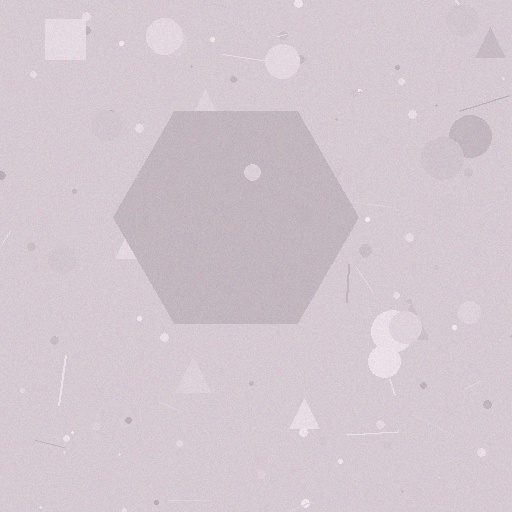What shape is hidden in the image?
A hexagon is hidden in the image.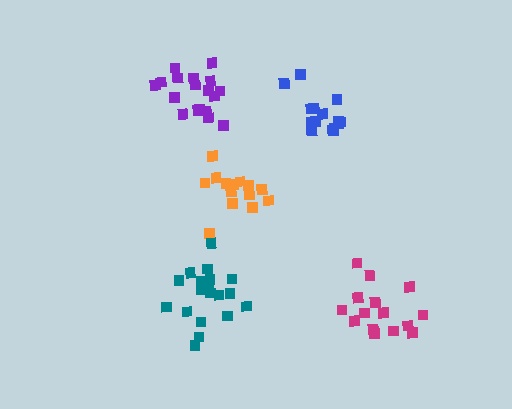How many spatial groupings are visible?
There are 5 spatial groupings.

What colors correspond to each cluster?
The clusters are colored: orange, purple, magenta, teal, blue.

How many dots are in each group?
Group 1: 14 dots, Group 2: 18 dots, Group 3: 15 dots, Group 4: 19 dots, Group 5: 15 dots (81 total).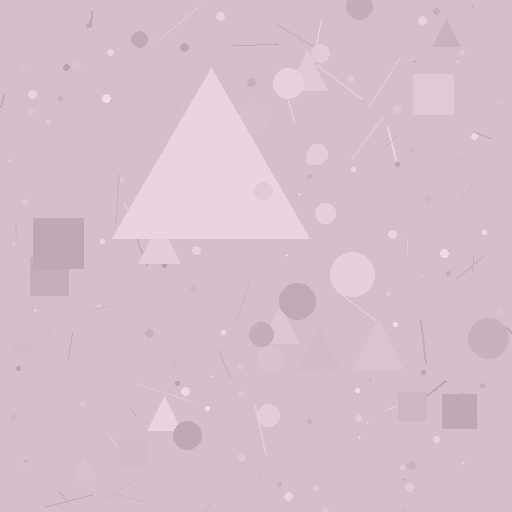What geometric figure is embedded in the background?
A triangle is embedded in the background.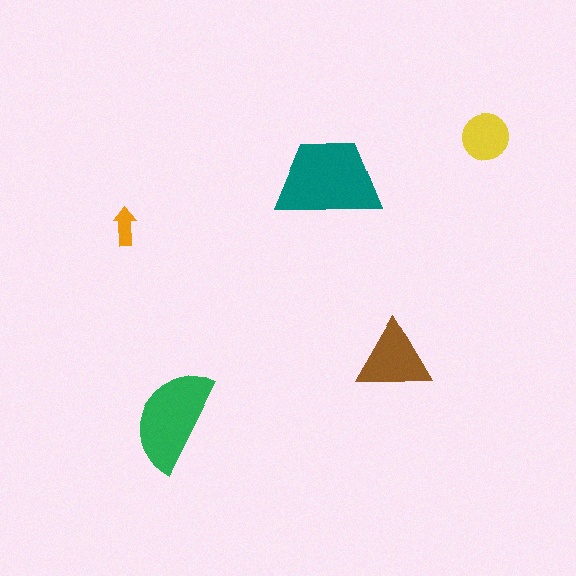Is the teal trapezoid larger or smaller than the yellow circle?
Larger.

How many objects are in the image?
There are 5 objects in the image.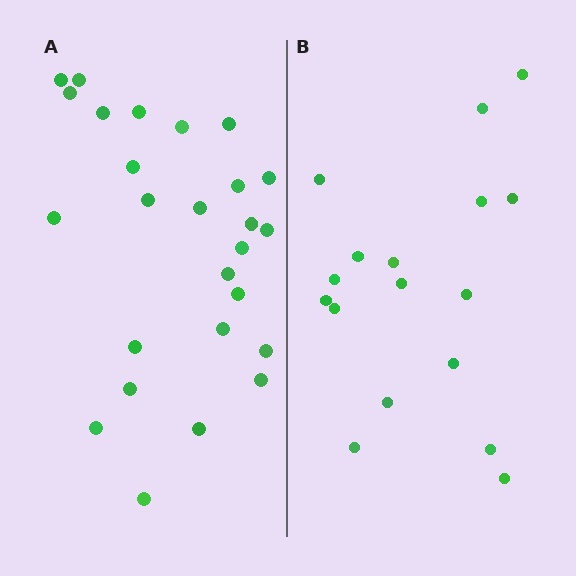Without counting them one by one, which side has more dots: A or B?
Region A (the left region) has more dots.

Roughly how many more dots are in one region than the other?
Region A has roughly 8 or so more dots than region B.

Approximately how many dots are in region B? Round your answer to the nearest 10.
About 20 dots. (The exact count is 17, which rounds to 20.)